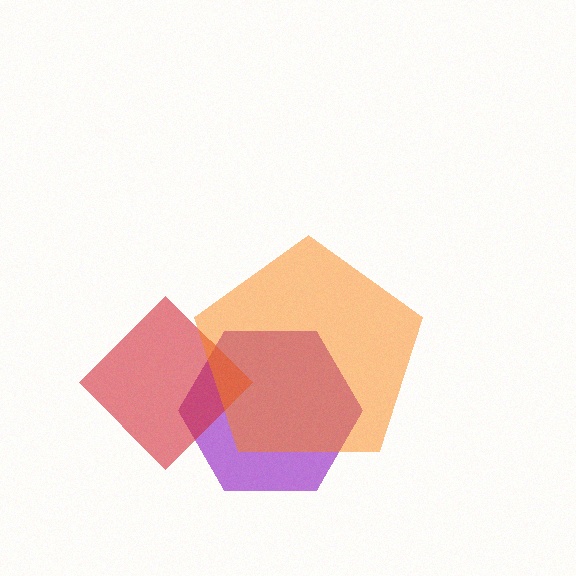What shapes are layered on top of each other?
The layered shapes are: a purple hexagon, a red diamond, an orange pentagon.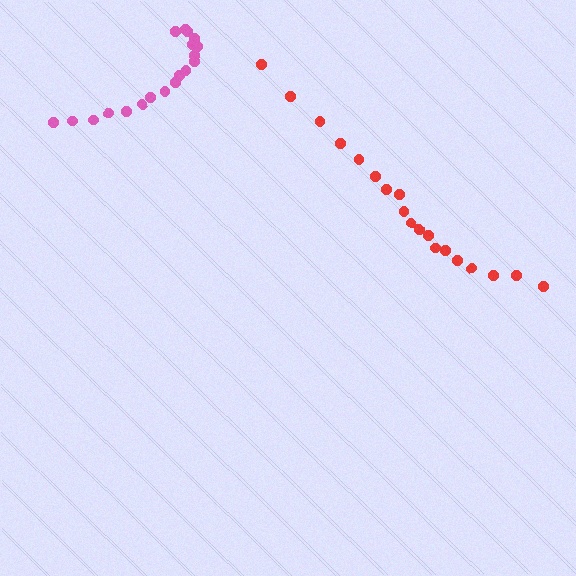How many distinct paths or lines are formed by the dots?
There are 2 distinct paths.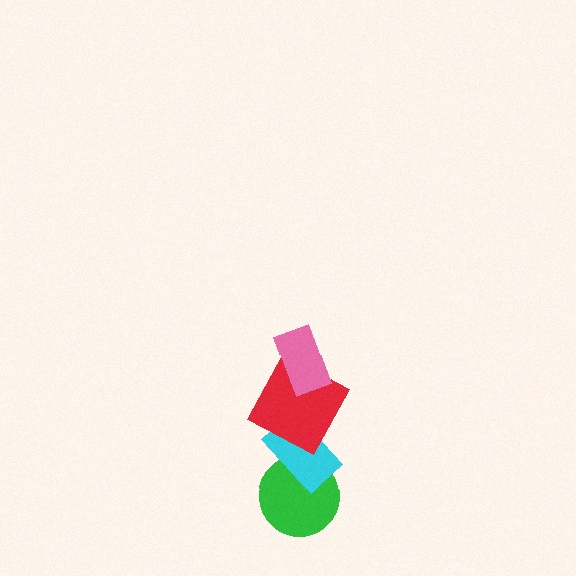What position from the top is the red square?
The red square is 2nd from the top.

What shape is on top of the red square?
The pink rectangle is on top of the red square.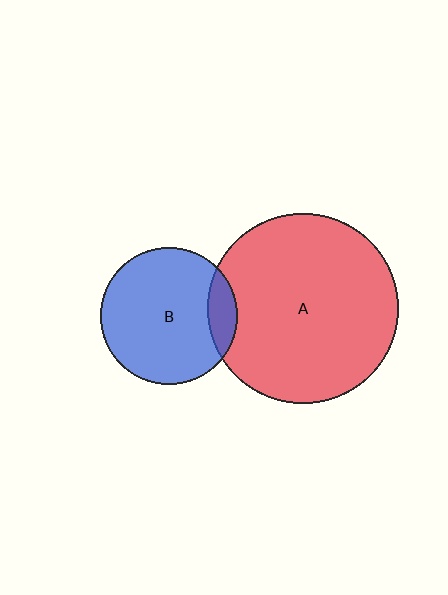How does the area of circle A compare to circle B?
Approximately 1.9 times.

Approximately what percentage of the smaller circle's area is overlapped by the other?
Approximately 15%.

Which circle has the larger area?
Circle A (red).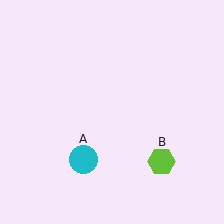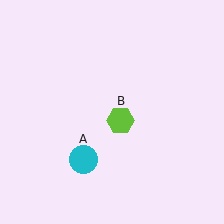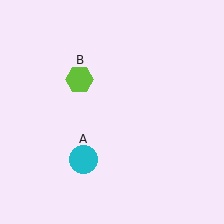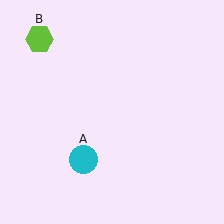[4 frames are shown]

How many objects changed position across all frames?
1 object changed position: lime hexagon (object B).